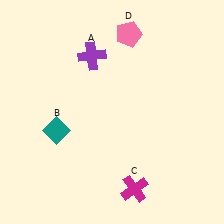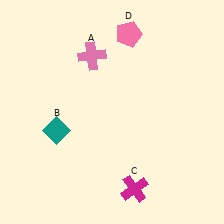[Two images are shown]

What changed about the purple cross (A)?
In Image 1, A is purple. In Image 2, it changed to pink.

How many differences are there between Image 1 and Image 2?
There is 1 difference between the two images.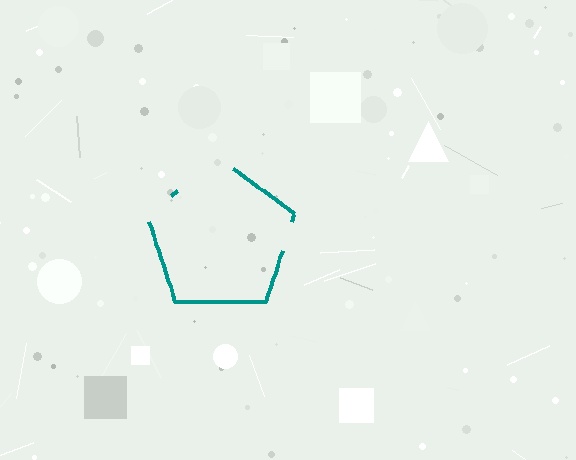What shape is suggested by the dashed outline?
The dashed outline suggests a pentagon.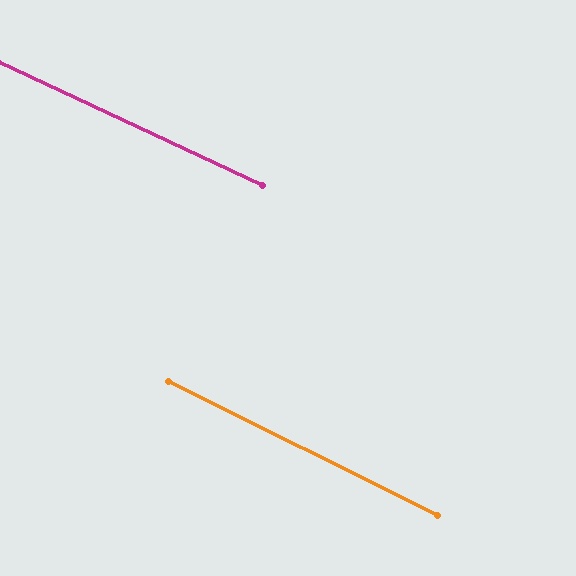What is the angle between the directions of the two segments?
Approximately 2 degrees.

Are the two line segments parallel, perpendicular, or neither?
Parallel — their directions differ by only 1.7°.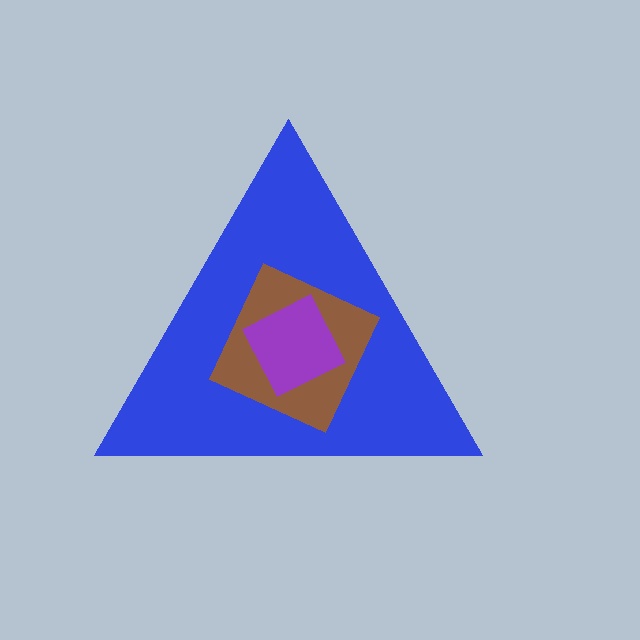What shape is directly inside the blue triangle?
The brown diamond.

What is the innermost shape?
The purple square.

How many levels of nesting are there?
3.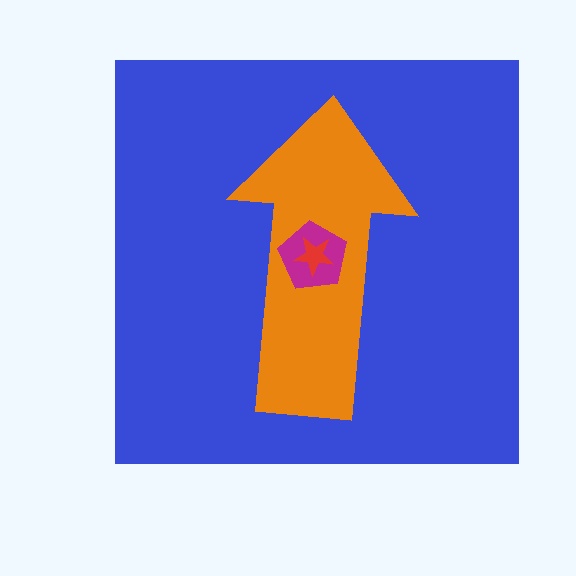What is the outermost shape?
The blue square.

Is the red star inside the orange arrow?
Yes.